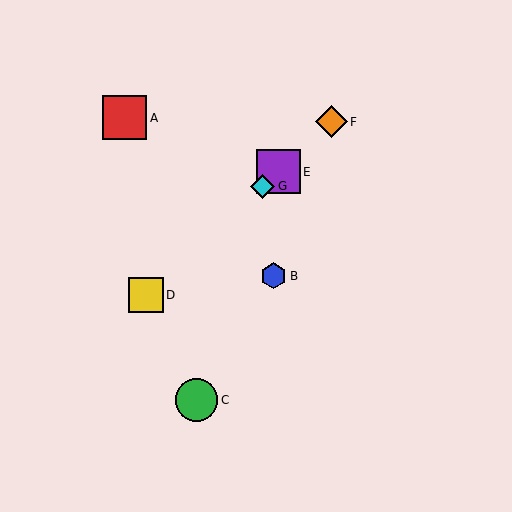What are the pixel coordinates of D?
Object D is at (146, 295).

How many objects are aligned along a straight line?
4 objects (D, E, F, G) are aligned along a straight line.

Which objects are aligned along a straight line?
Objects D, E, F, G are aligned along a straight line.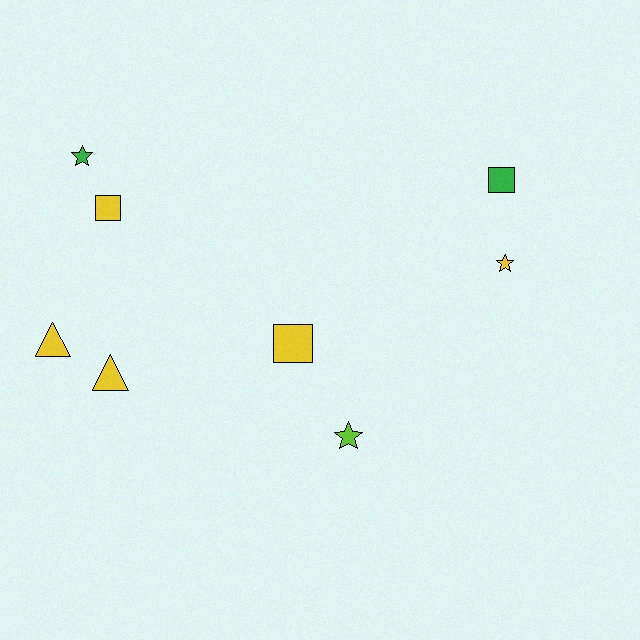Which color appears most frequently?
Yellow, with 5 objects.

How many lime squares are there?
There are no lime squares.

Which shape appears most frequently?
Star, with 3 objects.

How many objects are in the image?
There are 8 objects.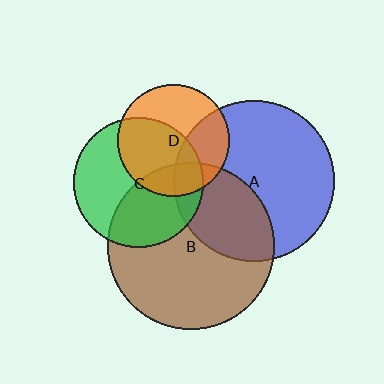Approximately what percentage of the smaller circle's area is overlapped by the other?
Approximately 35%.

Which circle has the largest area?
Circle B (brown).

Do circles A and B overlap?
Yes.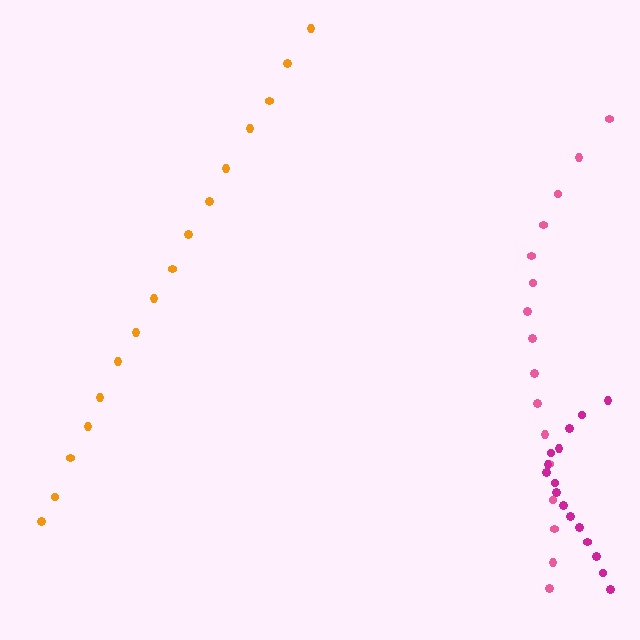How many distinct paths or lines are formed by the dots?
There are 3 distinct paths.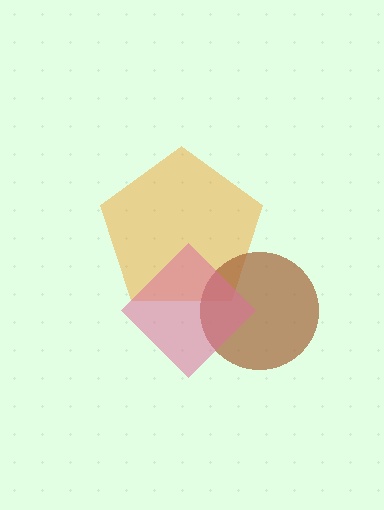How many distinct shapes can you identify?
There are 3 distinct shapes: an orange pentagon, a brown circle, a pink diamond.